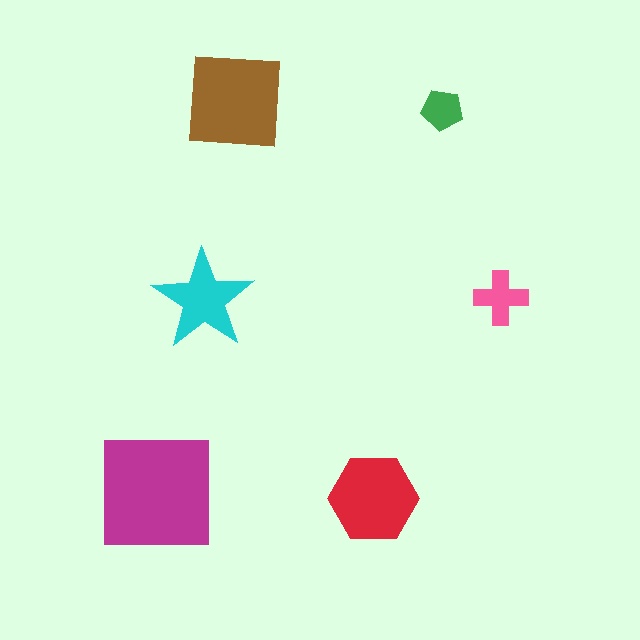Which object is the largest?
The magenta square.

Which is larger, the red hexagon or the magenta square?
The magenta square.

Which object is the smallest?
The green pentagon.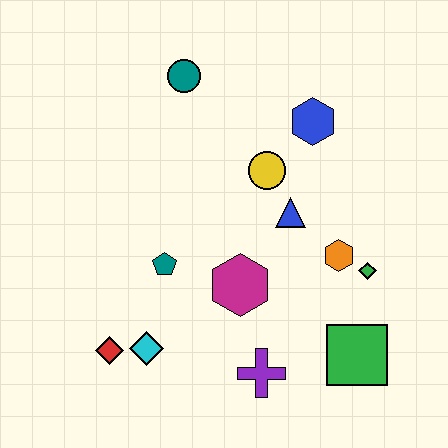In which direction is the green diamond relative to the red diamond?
The green diamond is to the right of the red diamond.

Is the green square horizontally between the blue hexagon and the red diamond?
No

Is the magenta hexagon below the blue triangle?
Yes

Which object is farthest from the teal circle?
The green square is farthest from the teal circle.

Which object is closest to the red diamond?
The cyan diamond is closest to the red diamond.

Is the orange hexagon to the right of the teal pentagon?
Yes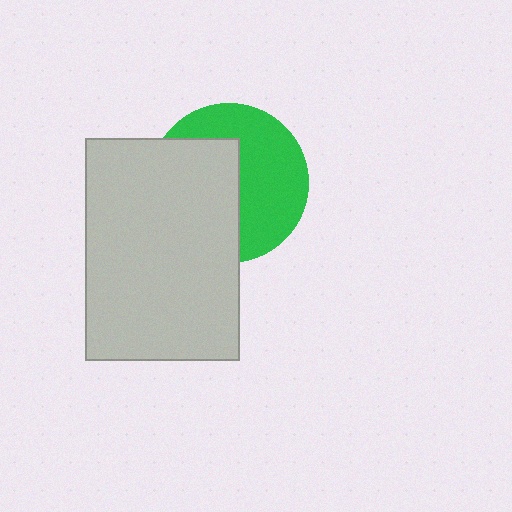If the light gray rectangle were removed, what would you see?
You would see the complete green circle.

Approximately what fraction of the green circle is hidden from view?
Roughly 49% of the green circle is hidden behind the light gray rectangle.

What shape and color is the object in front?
The object in front is a light gray rectangle.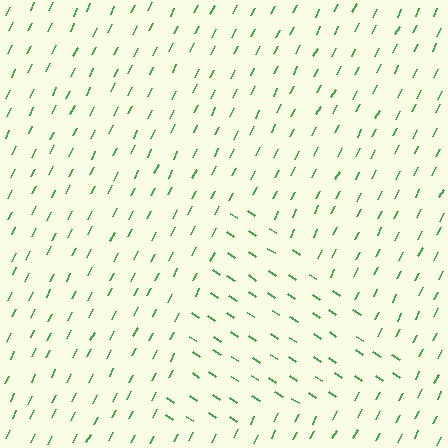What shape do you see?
I see a triangle.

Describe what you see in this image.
The image is filled with small green line segments. A triangle region in the image has lines oriented differently from the surrounding lines, creating a visible texture boundary.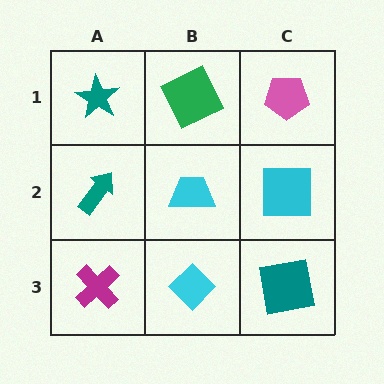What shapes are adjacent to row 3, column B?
A cyan trapezoid (row 2, column B), a magenta cross (row 3, column A), a teal square (row 3, column C).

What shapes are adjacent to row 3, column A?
A teal arrow (row 2, column A), a cyan diamond (row 3, column B).